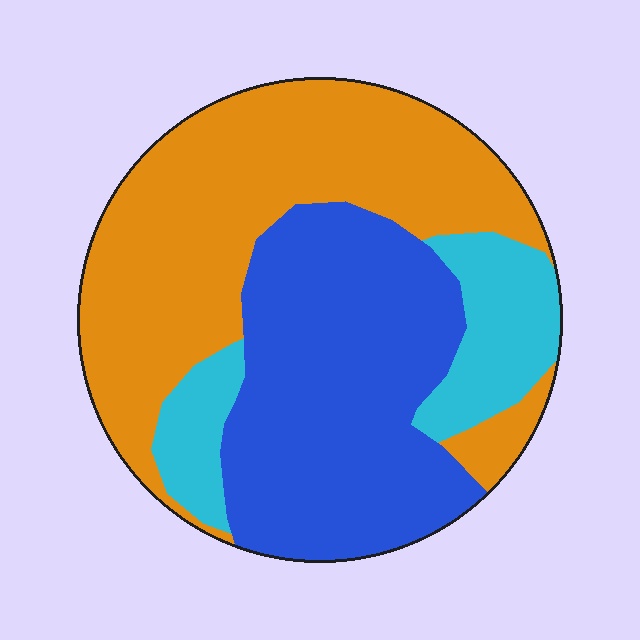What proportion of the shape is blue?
Blue covers 39% of the shape.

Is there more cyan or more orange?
Orange.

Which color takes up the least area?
Cyan, at roughly 15%.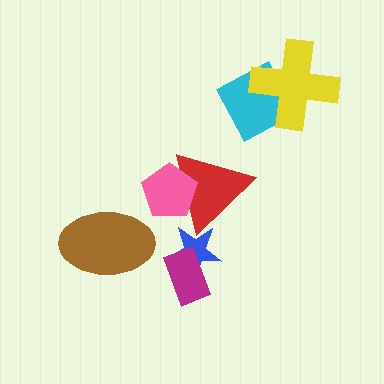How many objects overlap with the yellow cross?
1 object overlaps with the yellow cross.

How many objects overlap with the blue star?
2 objects overlap with the blue star.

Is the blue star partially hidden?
Yes, it is partially covered by another shape.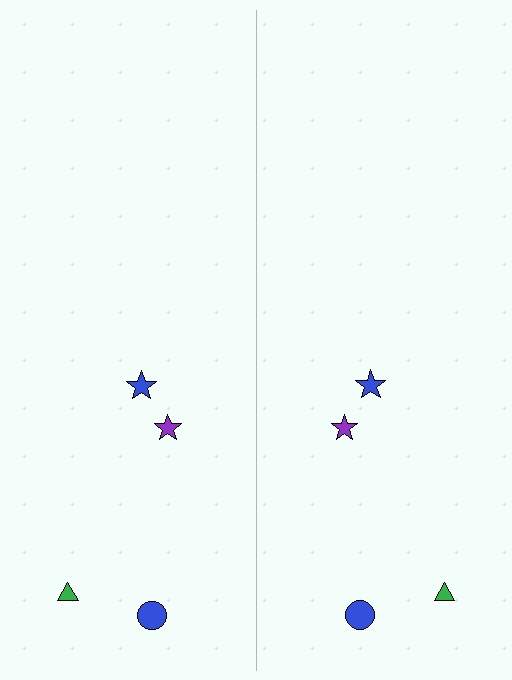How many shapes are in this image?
There are 8 shapes in this image.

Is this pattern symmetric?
Yes, this pattern has bilateral (reflection) symmetry.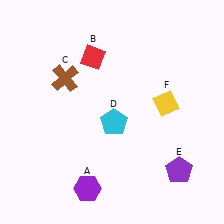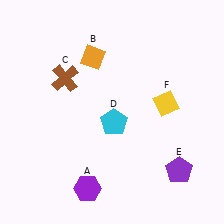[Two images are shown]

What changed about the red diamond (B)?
In Image 1, B is red. In Image 2, it changed to orange.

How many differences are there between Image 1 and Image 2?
There is 1 difference between the two images.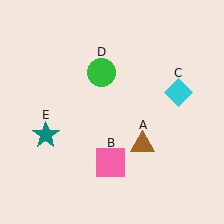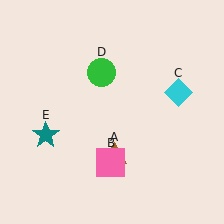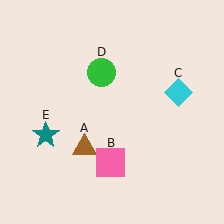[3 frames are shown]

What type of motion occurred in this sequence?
The brown triangle (object A) rotated clockwise around the center of the scene.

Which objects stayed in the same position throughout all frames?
Pink square (object B) and cyan diamond (object C) and green circle (object D) and teal star (object E) remained stationary.